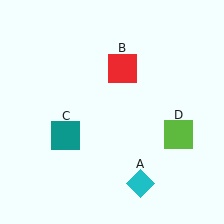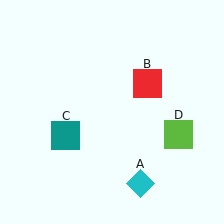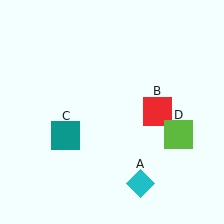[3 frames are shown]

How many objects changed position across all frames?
1 object changed position: red square (object B).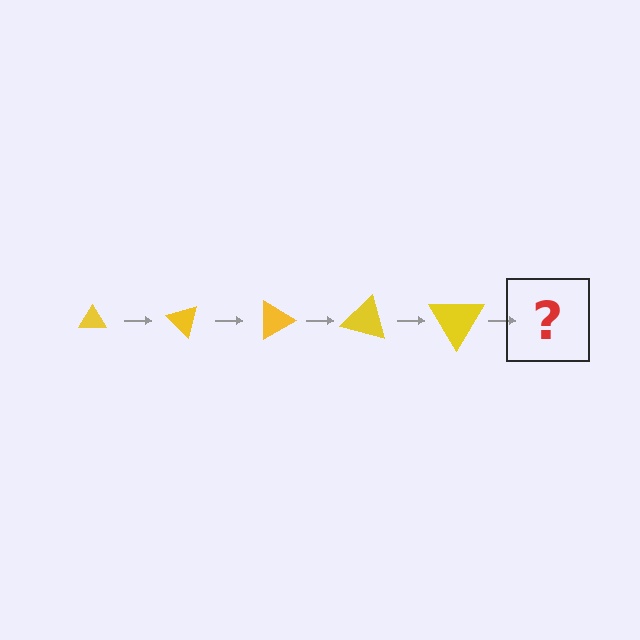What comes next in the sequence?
The next element should be a triangle, larger than the previous one and rotated 225 degrees from the start.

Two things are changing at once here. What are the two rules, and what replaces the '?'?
The two rules are that the triangle grows larger each step and it rotates 45 degrees each step. The '?' should be a triangle, larger than the previous one and rotated 225 degrees from the start.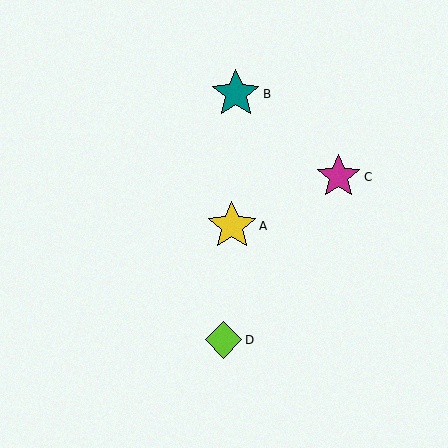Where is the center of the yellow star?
The center of the yellow star is at (232, 226).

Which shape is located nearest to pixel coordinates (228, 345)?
The lime diamond (labeled D) at (224, 340) is nearest to that location.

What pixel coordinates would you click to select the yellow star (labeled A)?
Click at (232, 226) to select the yellow star A.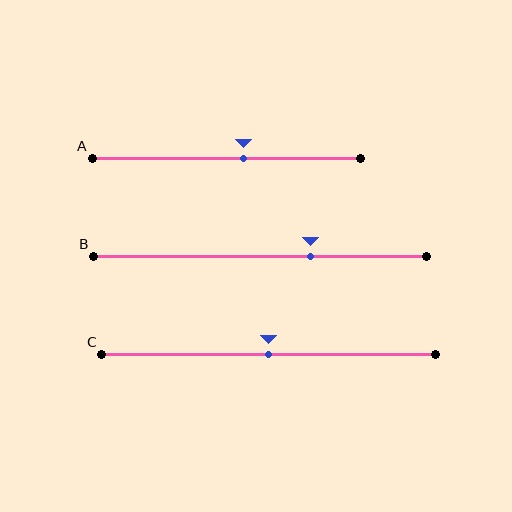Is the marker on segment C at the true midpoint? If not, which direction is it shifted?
Yes, the marker on segment C is at the true midpoint.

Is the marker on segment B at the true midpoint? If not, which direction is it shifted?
No, the marker on segment B is shifted to the right by about 15% of the segment length.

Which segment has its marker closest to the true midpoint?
Segment C has its marker closest to the true midpoint.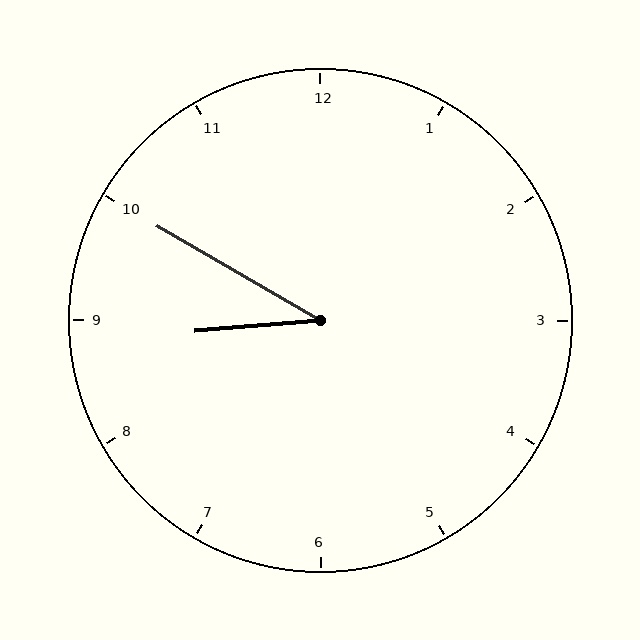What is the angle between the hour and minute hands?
Approximately 35 degrees.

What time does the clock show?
8:50.